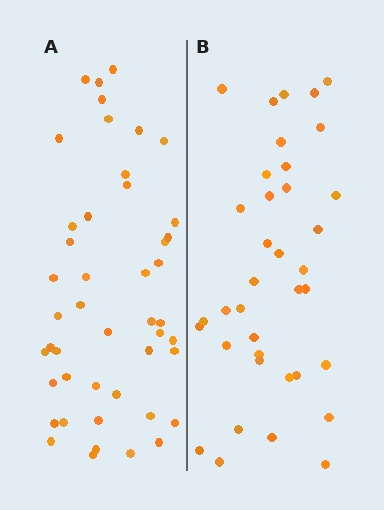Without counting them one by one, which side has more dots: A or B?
Region A (the left region) has more dots.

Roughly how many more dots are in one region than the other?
Region A has roughly 8 or so more dots than region B.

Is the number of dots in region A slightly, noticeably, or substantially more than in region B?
Region A has only slightly more — the two regions are fairly close. The ratio is roughly 1.2 to 1.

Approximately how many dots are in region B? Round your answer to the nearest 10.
About 40 dots. (The exact count is 37, which rounds to 40.)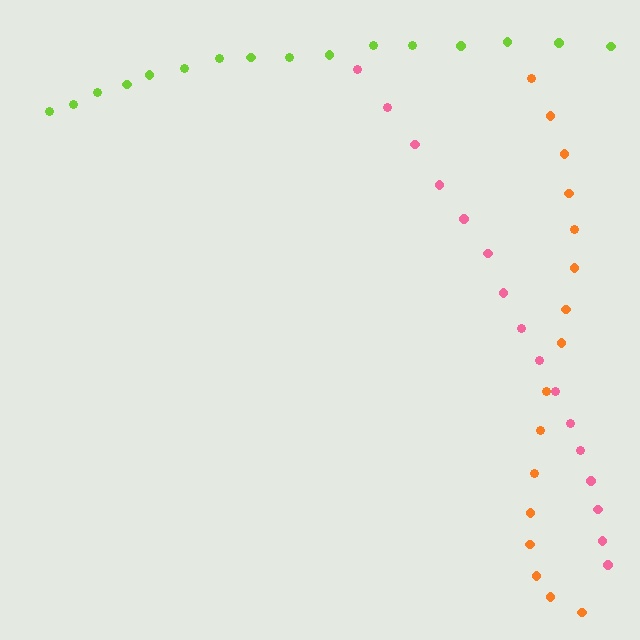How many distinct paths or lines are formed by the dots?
There are 3 distinct paths.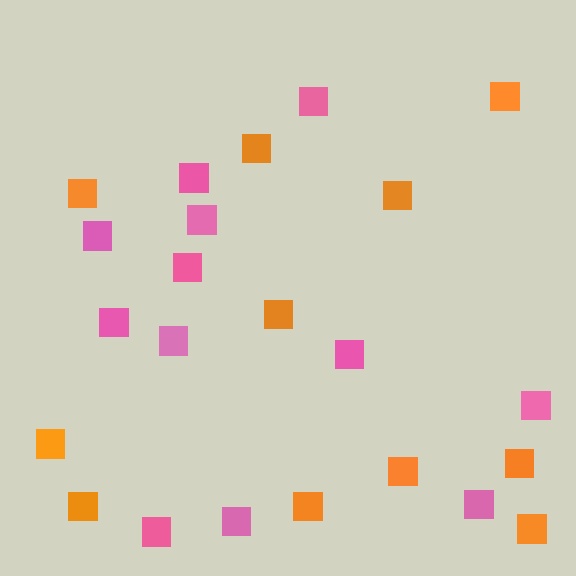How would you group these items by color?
There are 2 groups: one group of orange squares (11) and one group of pink squares (12).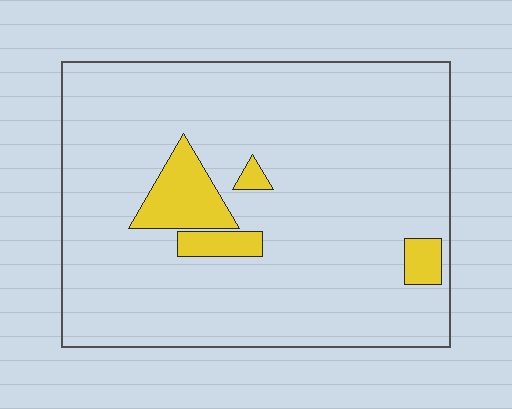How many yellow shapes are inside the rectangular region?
4.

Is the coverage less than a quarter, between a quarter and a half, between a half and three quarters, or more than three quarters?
Less than a quarter.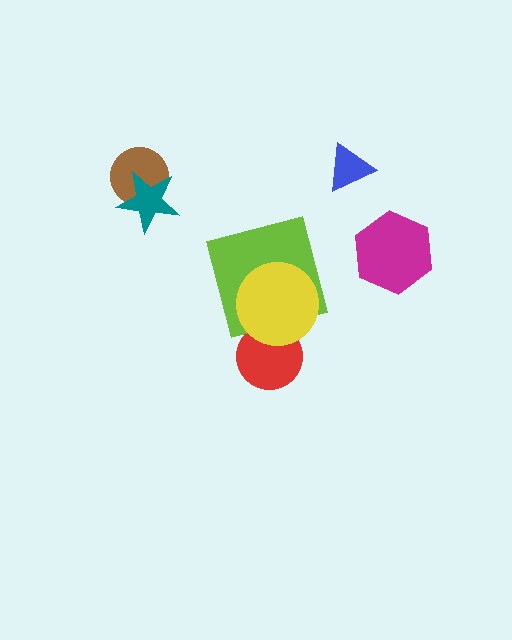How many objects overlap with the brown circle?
1 object overlaps with the brown circle.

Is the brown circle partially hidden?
Yes, it is partially covered by another shape.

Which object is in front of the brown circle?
The teal star is in front of the brown circle.